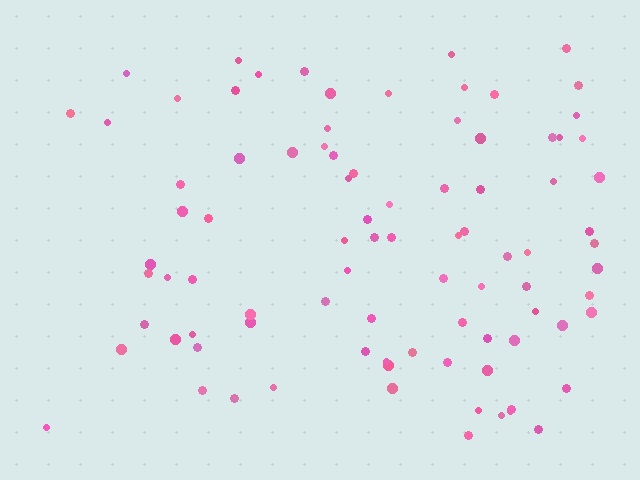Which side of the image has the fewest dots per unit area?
The left.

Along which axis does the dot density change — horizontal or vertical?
Horizontal.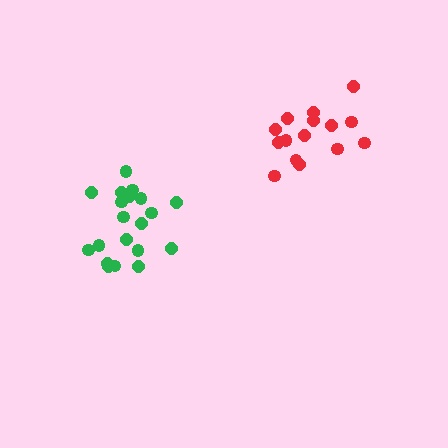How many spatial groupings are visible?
There are 2 spatial groupings.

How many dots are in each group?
Group 1: 15 dots, Group 2: 20 dots (35 total).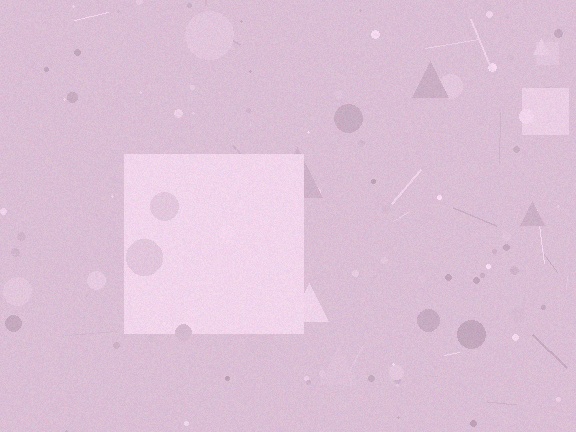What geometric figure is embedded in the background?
A square is embedded in the background.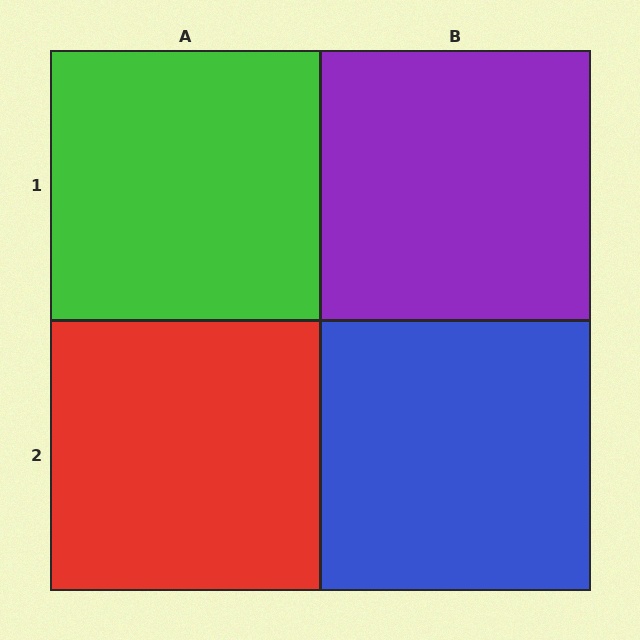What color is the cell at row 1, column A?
Green.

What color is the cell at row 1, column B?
Purple.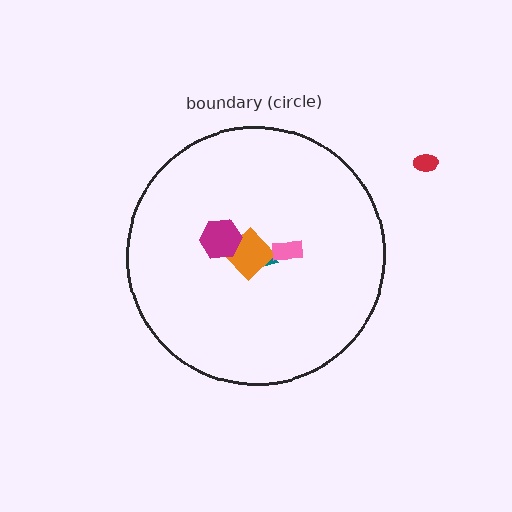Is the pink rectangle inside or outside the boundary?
Inside.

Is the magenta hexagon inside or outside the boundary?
Inside.